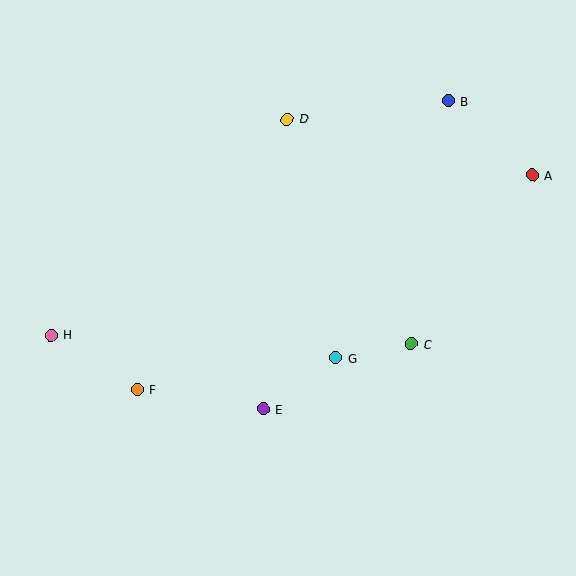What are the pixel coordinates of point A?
Point A is at (532, 175).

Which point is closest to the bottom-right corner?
Point C is closest to the bottom-right corner.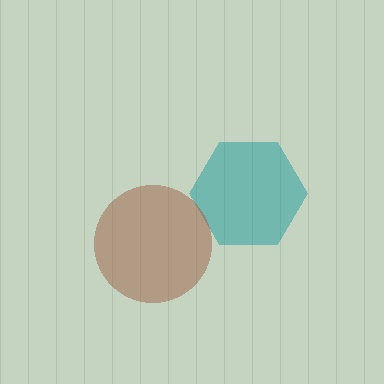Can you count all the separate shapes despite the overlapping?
Yes, there are 2 separate shapes.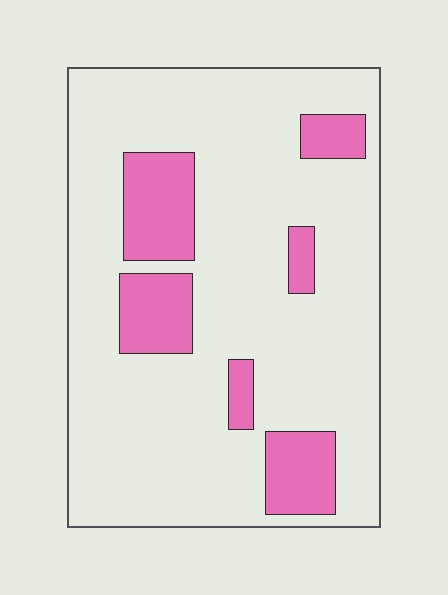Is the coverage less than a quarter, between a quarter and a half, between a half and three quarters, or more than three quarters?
Less than a quarter.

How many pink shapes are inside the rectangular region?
6.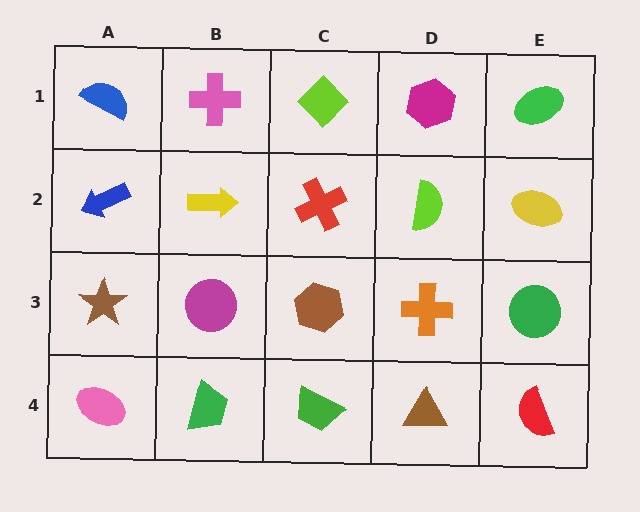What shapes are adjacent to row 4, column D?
An orange cross (row 3, column D), a green trapezoid (row 4, column C), a red semicircle (row 4, column E).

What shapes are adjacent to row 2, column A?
A blue semicircle (row 1, column A), a brown star (row 3, column A), a yellow arrow (row 2, column B).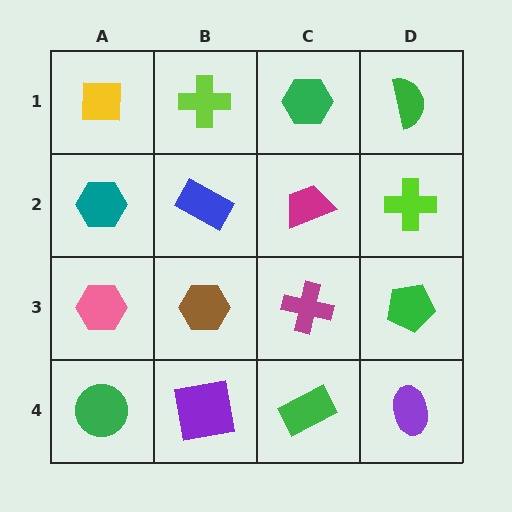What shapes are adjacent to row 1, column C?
A magenta trapezoid (row 2, column C), a lime cross (row 1, column B), a green semicircle (row 1, column D).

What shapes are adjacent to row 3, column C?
A magenta trapezoid (row 2, column C), a green rectangle (row 4, column C), a brown hexagon (row 3, column B), a green pentagon (row 3, column D).